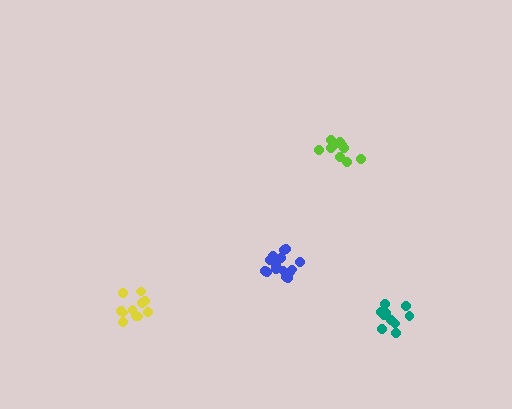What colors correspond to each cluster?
The clusters are colored: teal, lime, blue, yellow.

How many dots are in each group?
Group 1: 10 dots, Group 2: 10 dots, Group 3: 16 dots, Group 4: 11 dots (47 total).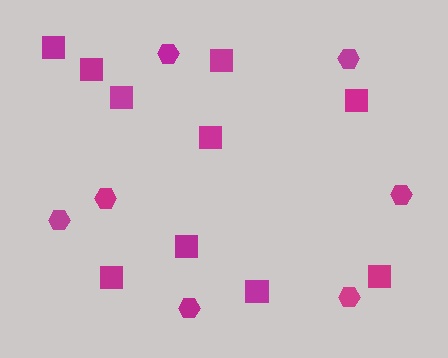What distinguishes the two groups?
There are 2 groups: one group of squares (10) and one group of hexagons (7).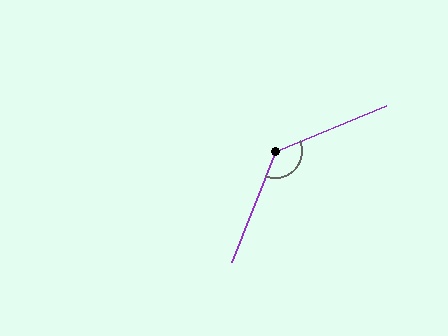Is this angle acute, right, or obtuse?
It is obtuse.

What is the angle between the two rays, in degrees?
Approximately 134 degrees.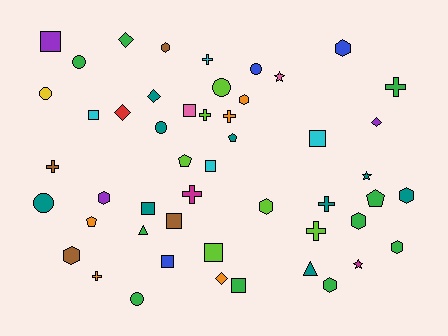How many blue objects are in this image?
There are 3 blue objects.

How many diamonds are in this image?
There are 5 diamonds.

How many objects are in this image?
There are 50 objects.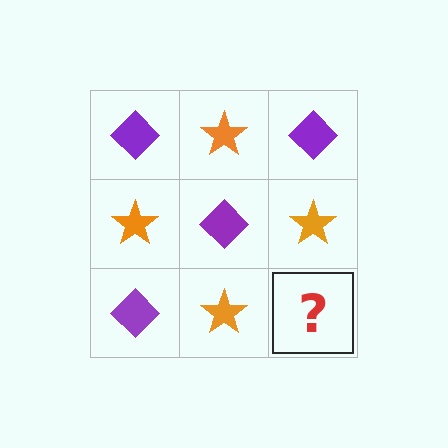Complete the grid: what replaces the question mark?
The question mark should be replaced with a purple diamond.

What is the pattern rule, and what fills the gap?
The rule is that it alternates purple diamond and orange star in a checkerboard pattern. The gap should be filled with a purple diamond.